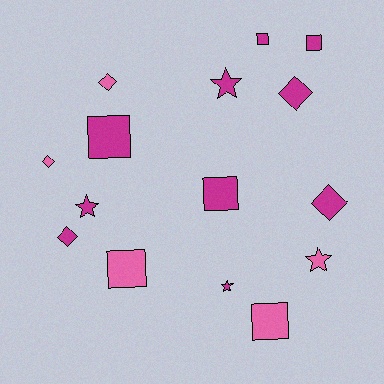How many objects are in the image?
There are 15 objects.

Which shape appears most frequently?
Square, with 6 objects.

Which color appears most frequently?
Magenta, with 10 objects.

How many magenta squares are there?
There are 4 magenta squares.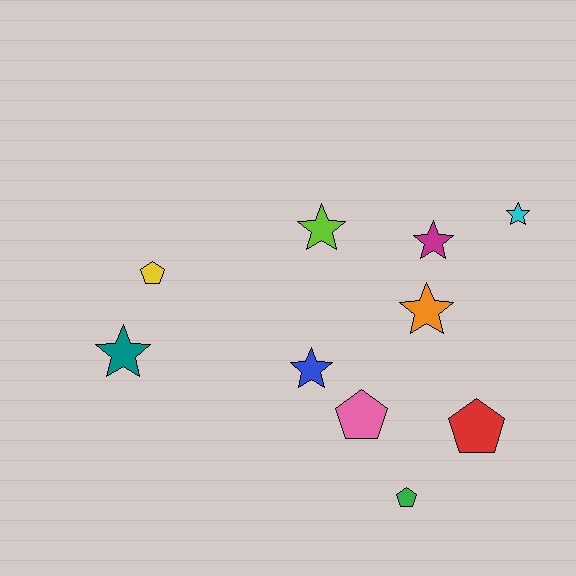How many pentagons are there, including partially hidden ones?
There are 4 pentagons.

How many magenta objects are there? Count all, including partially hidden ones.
There is 1 magenta object.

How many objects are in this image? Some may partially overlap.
There are 10 objects.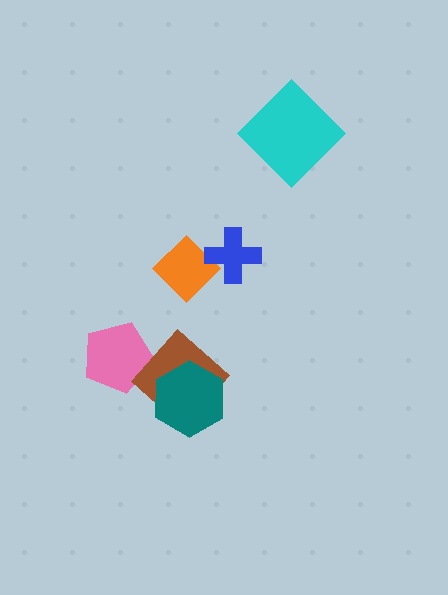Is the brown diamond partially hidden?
Yes, it is partially covered by another shape.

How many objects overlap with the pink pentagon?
1 object overlaps with the pink pentagon.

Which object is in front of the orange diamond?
The blue cross is in front of the orange diamond.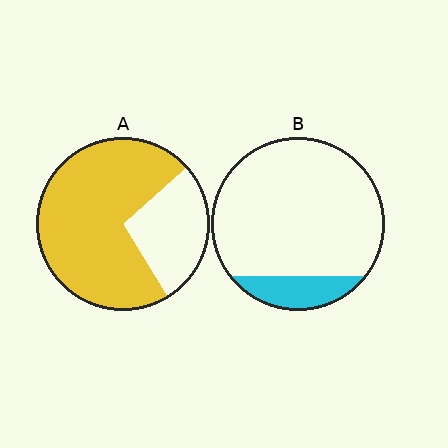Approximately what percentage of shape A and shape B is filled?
A is approximately 70% and B is approximately 15%.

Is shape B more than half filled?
No.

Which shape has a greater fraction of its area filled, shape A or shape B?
Shape A.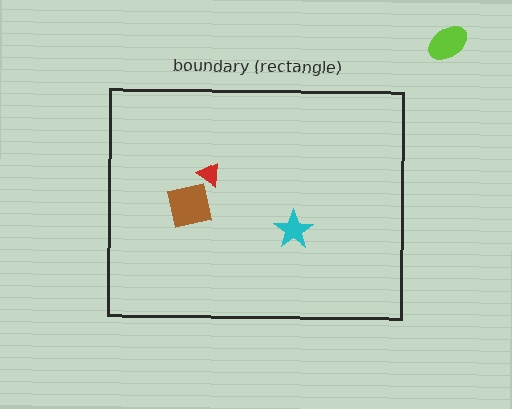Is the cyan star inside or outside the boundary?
Inside.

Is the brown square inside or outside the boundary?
Inside.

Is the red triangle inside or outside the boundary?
Inside.